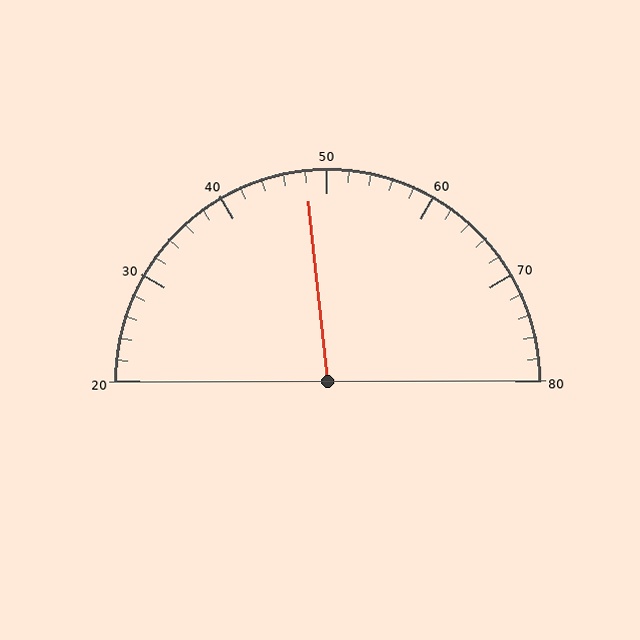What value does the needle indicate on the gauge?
The needle indicates approximately 48.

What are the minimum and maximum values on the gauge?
The gauge ranges from 20 to 80.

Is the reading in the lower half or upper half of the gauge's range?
The reading is in the lower half of the range (20 to 80).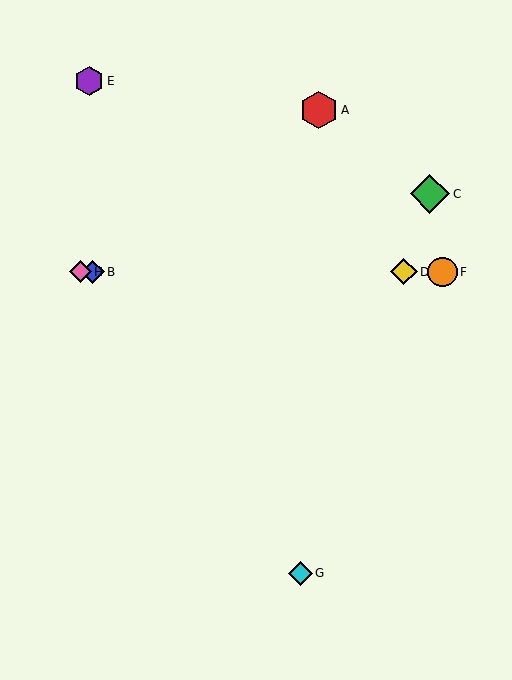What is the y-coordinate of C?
Object C is at y≈194.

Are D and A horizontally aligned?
No, D is at y≈272 and A is at y≈110.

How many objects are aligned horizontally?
4 objects (B, D, F, H) are aligned horizontally.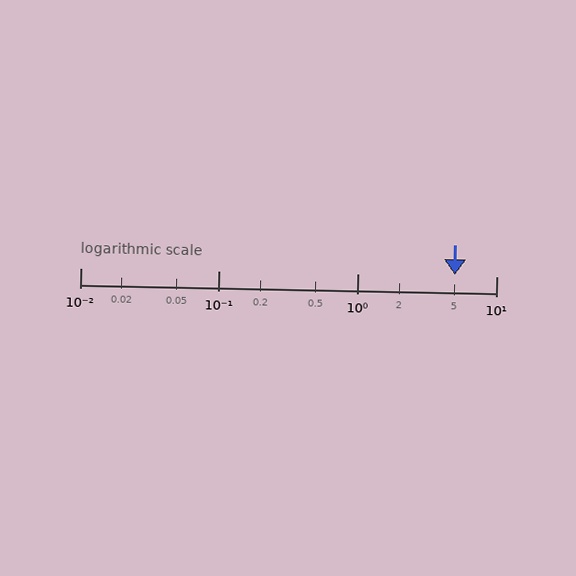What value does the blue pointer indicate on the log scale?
The pointer indicates approximately 5.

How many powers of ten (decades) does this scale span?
The scale spans 3 decades, from 0.01 to 10.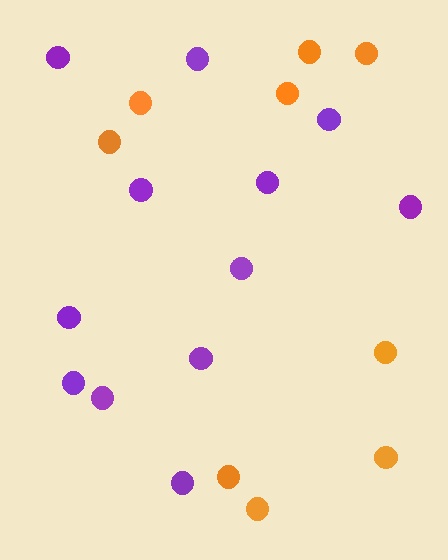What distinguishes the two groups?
There are 2 groups: one group of orange circles (9) and one group of purple circles (12).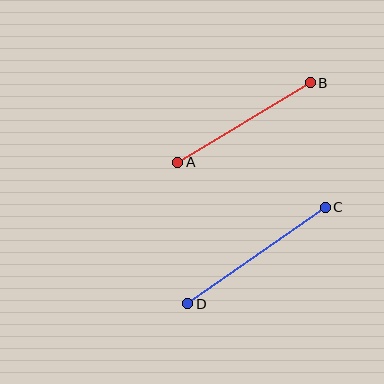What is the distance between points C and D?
The distance is approximately 168 pixels.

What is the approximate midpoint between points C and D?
The midpoint is at approximately (257, 255) pixels.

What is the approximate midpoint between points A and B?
The midpoint is at approximately (244, 122) pixels.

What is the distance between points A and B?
The distance is approximately 155 pixels.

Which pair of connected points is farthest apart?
Points C and D are farthest apart.